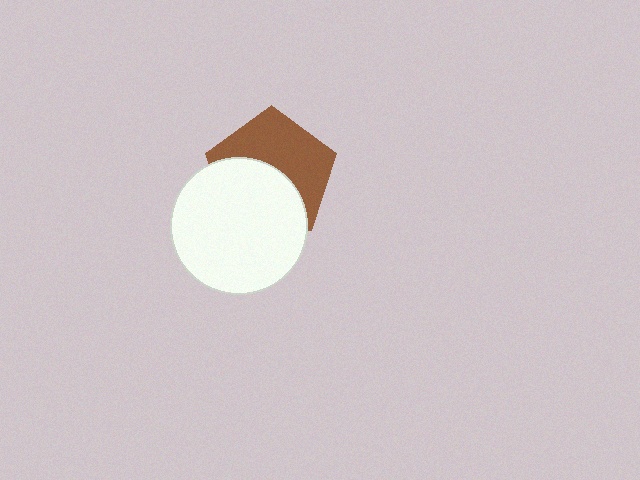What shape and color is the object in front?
The object in front is a white circle.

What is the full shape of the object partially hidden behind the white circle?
The partially hidden object is a brown pentagon.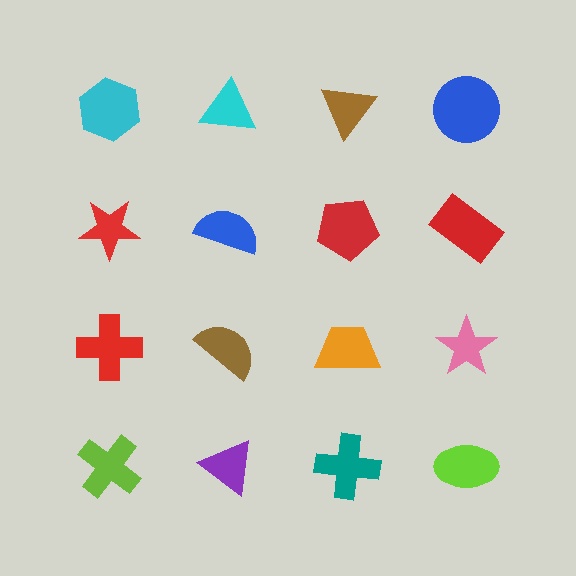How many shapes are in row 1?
4 shapes.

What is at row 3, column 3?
An orange trapezoid.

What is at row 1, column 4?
A blue circle.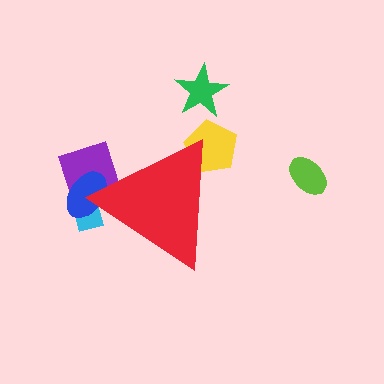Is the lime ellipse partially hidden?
No, the lime ellipse is fully visible.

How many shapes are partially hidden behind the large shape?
4 shapes are partially hidden.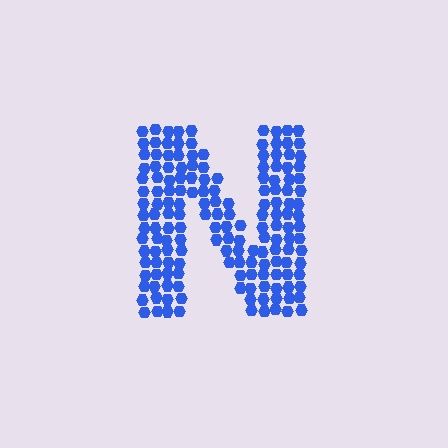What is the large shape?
The large shape is the letter N.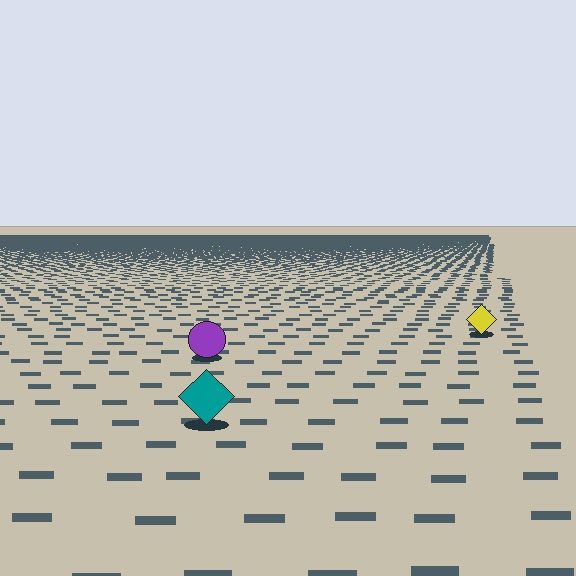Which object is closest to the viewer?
The teal diamond is closest. The texture marks near it are larger and more spread out.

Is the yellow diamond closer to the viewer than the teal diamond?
No. The teal diamond is closer — you can tell from the texture gradient: the ground texture is coarser near it.